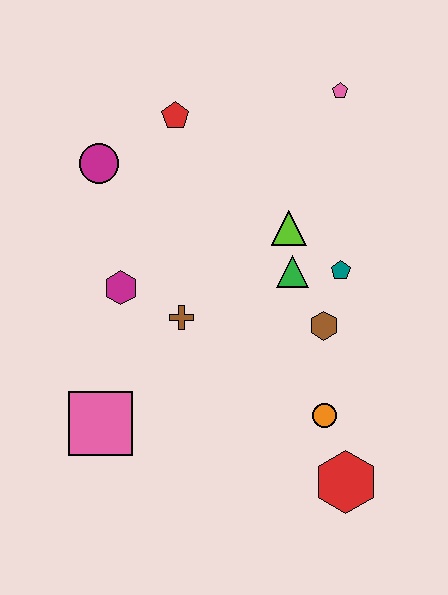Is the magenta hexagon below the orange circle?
No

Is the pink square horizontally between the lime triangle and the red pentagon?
No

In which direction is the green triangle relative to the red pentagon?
The green triangle is below the red pentagon.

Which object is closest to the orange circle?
The red hexagon is closest to the orange circle.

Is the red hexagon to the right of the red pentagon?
Yes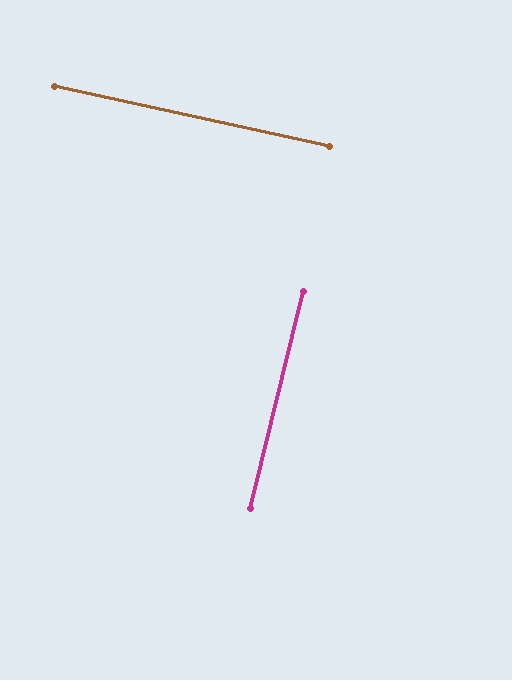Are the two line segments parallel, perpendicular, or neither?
Perpendicular — they meet at approximately 89°.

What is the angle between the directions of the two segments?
Approximately 89 degrees.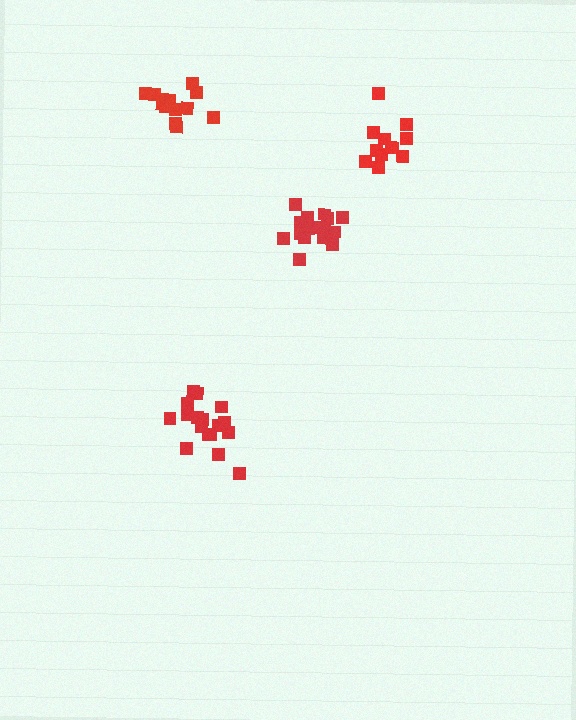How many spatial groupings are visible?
There are 4 spatial groupings.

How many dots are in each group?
Group 1: 16 dots, Group 2: 12 dots, Group 3: 17 dots, Group 4: 13 dots (58 total).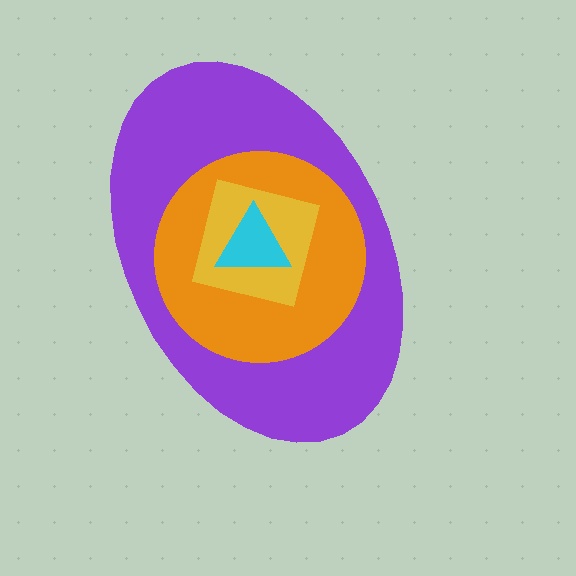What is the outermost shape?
The purple ellipse.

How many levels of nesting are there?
4.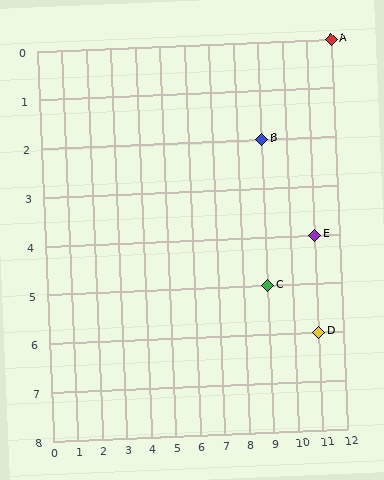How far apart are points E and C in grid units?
Points E and C are 2 columns and 1 row apart (about 2.2 grid units diagonally).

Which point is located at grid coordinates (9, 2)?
Point B is at (9, 2).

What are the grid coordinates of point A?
Point A is at grid coordinates (12, 0).